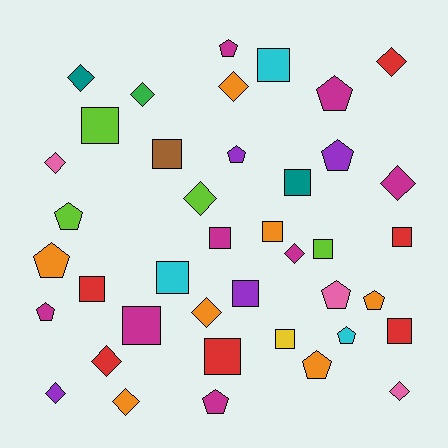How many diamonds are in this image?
There are 13 diamonds.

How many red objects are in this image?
There are 6 red objects.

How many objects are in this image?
There are 40 objects.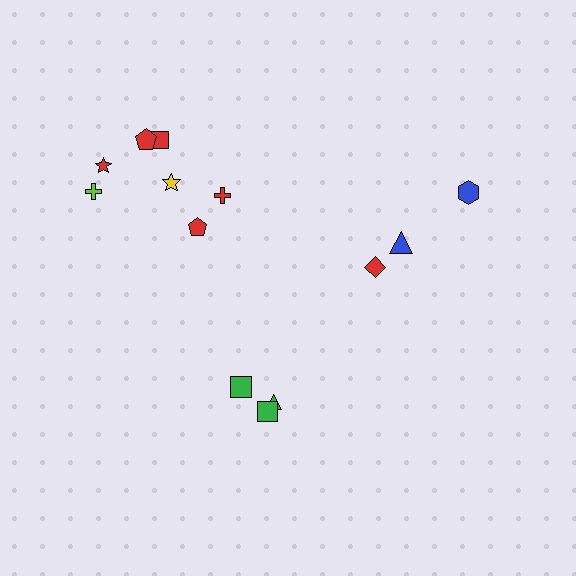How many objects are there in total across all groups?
There are 13 objects.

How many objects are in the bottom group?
There are 3 objects.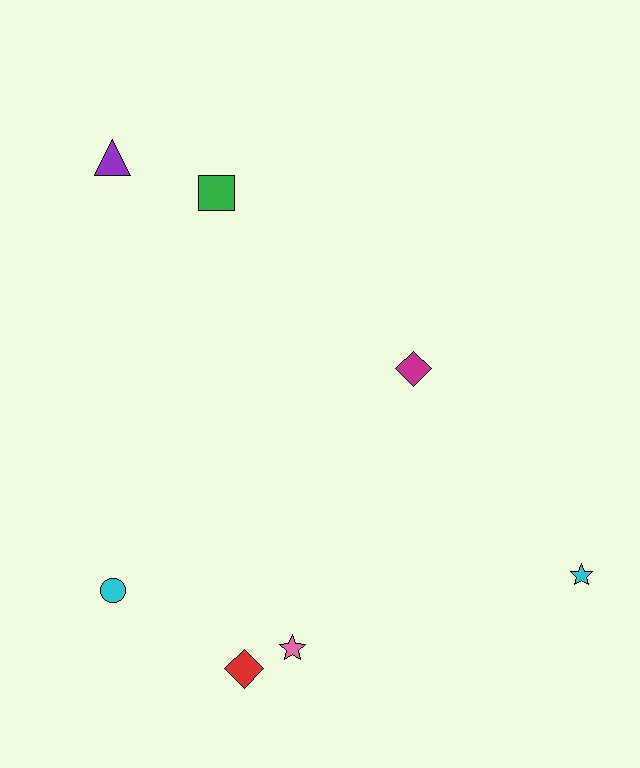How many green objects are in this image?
There is 1 green object.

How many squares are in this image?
There is 1 square.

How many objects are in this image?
There are 7 objects.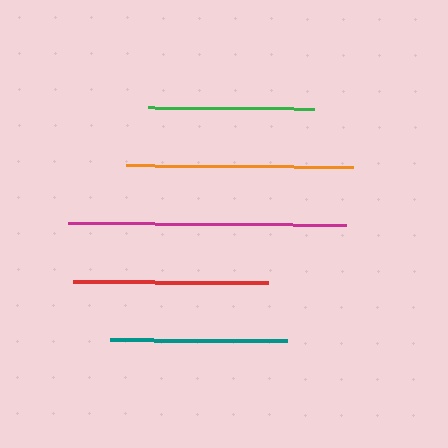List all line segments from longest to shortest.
From longest to shortest: magenta, orange, red, teal, green.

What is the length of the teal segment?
The teal segment is approximately 178 pixels long.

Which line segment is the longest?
The magenta line is the longest at approximately 278 pixels.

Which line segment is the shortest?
The green line is the shortest at approximately 167 pixels.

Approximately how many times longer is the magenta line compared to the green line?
The magenta line is approximately 1.7 times the length of the green line.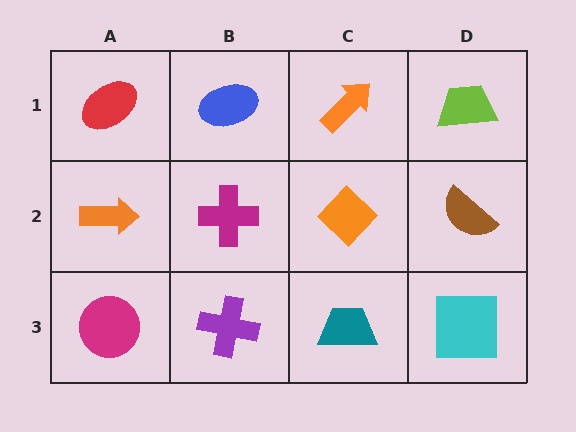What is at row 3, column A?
A magenta circle.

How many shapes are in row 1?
4 shapes.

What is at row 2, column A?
An orange arrow.